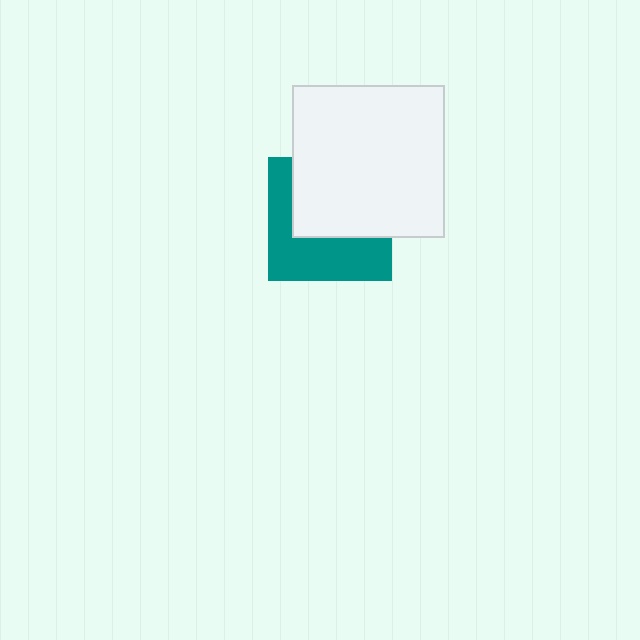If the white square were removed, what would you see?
You would see the complete teal square.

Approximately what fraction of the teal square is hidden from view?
Roughly 52% of the teal square is hidden behind the white square.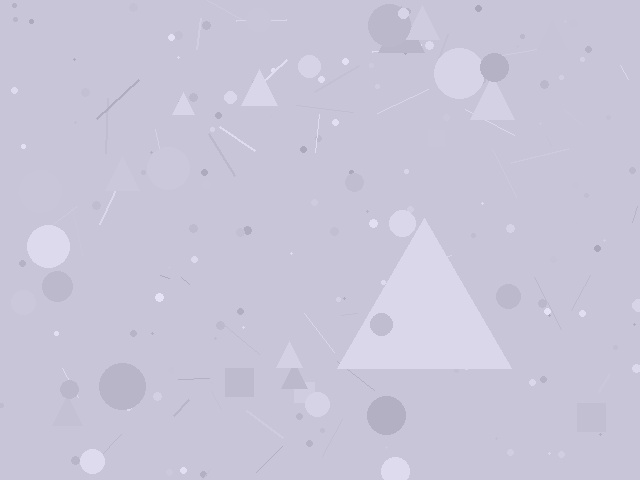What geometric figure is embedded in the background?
A triangle is embedded in the background.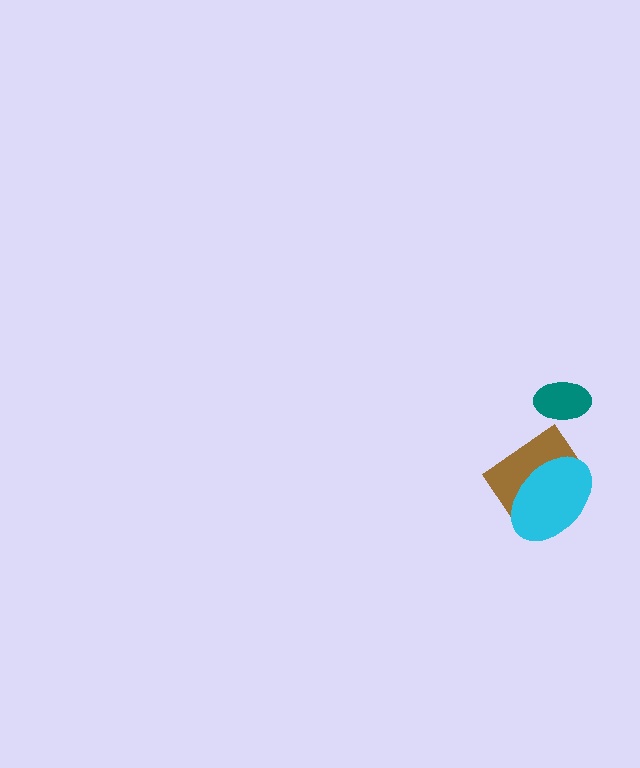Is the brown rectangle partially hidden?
Yes, it is partially covered by another shape.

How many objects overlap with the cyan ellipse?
1 object overlaps with the cyan ellipse.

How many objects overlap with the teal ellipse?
0 objects overlap with the teal ellipse.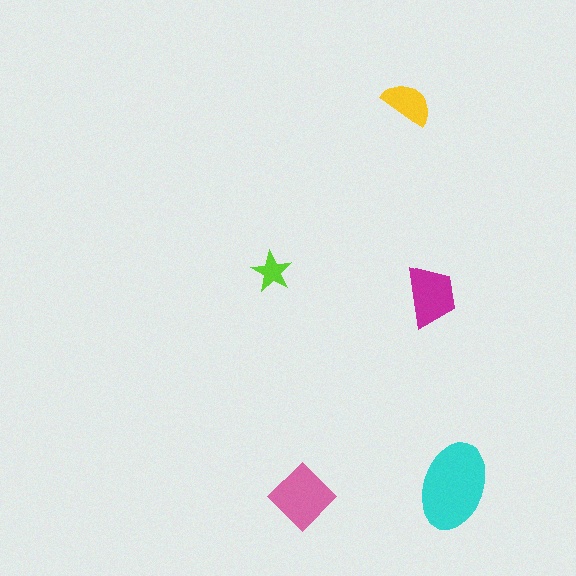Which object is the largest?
The cyan ellipse.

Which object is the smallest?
The lime star.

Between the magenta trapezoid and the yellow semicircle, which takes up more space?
The magenta trapezoid.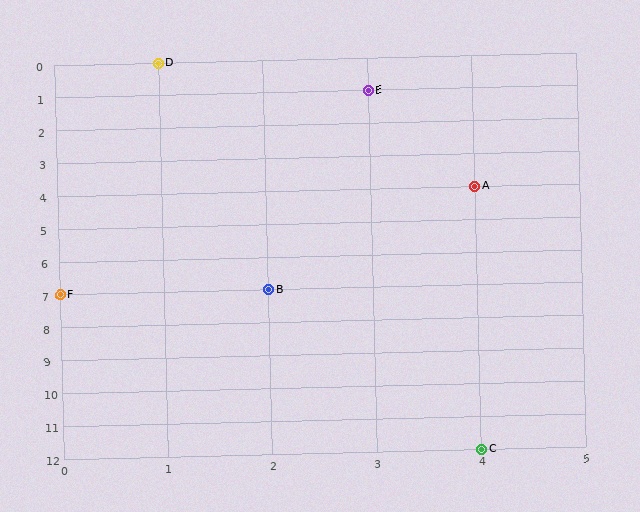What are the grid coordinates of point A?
Point A is at grid coordinates (4, 4).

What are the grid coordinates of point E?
Point E is at grid coordinates (3, 1).